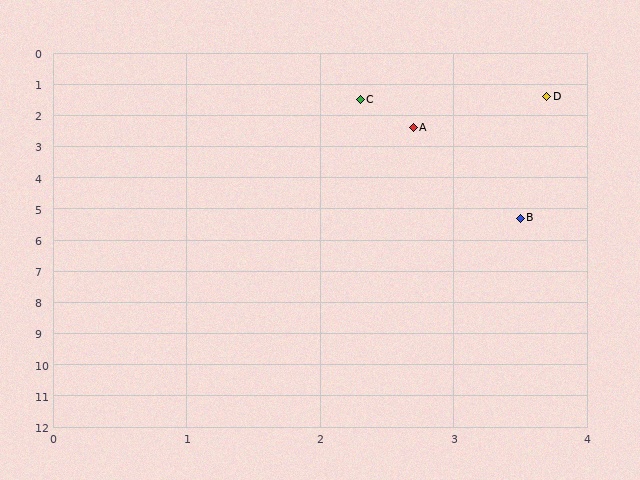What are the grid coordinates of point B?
Point B is at approximately (3.5, 5.3).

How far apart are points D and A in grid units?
Points D and A are about 1.4 grid units apart.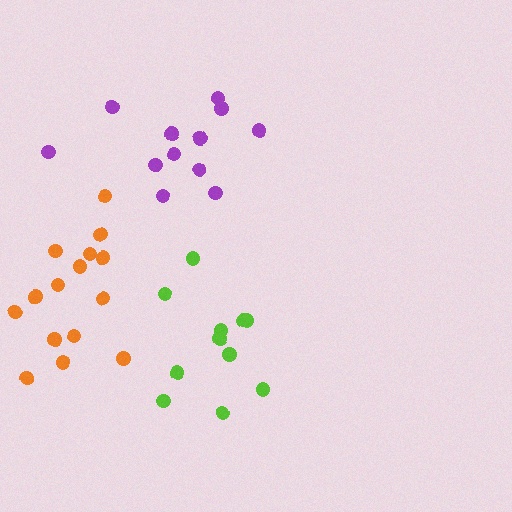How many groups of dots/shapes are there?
There are 3 groups.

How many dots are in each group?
Group 1: 11 dots, Group 2: 12 dots, Group 3: 15 dots (38 total).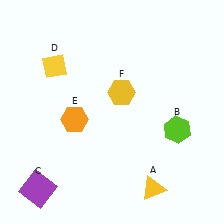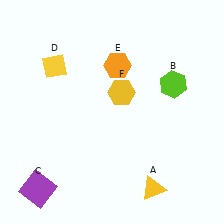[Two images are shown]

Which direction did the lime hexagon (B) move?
The lime hexagon (B) moved up.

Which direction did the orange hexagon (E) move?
The orange hexagon (E) moved up.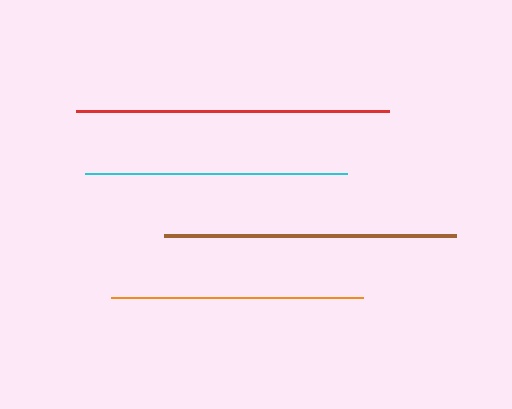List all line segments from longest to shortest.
From longest to shortest: red, brown, cyan, orange.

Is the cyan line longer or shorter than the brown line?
The brown line is longer than the cyan line.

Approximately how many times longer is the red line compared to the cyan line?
The red line is approximately 1.2 times the length of the cyan line.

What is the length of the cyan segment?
The cyan segment is approximately 262 pixels long.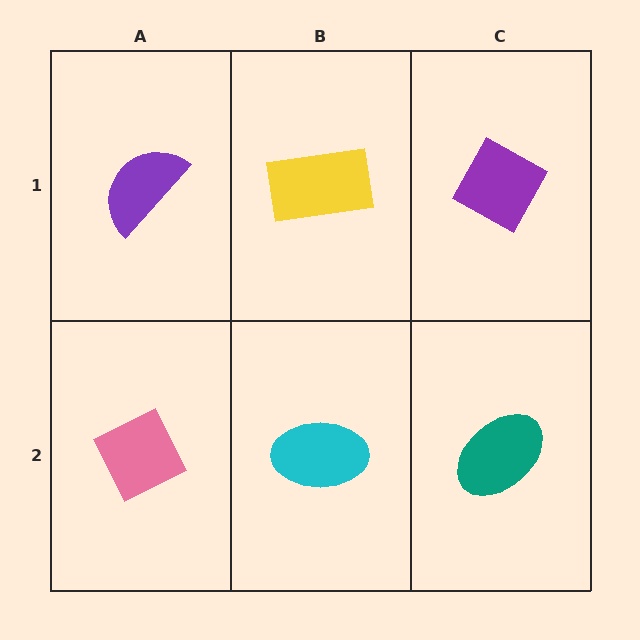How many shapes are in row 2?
3 shapes.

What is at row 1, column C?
A purple diamond.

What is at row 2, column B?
A cyan ellipse.